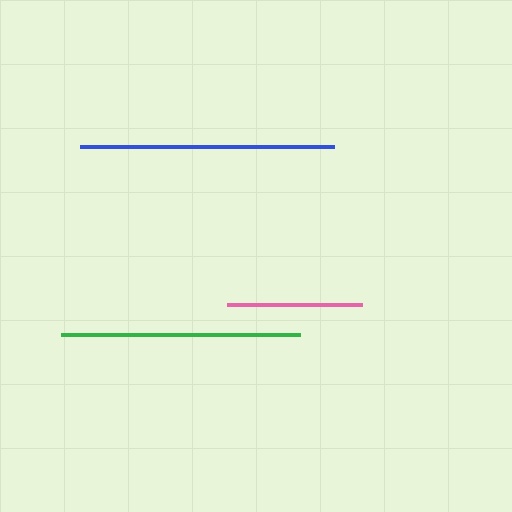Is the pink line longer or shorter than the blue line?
The blue line is longer than the pink line.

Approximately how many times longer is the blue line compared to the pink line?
The blue line is approximately 1.9 times the length of the pink line.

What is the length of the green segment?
The green segment is approximately 239 pixels long.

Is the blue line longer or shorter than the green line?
The blue line is longer than the green line.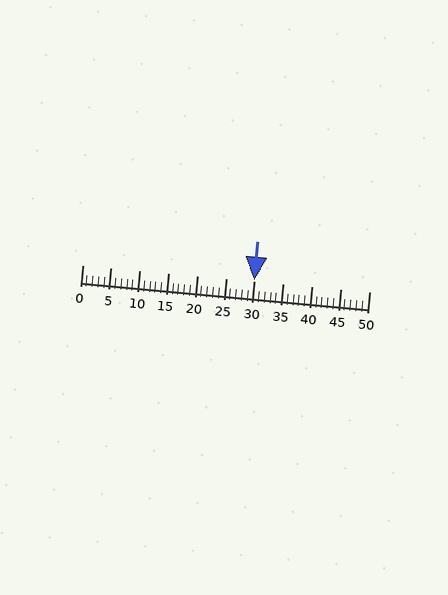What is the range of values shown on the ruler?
The ruler shows values from 0 to 50.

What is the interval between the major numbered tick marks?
The major tick marks are spaced 5 units apart.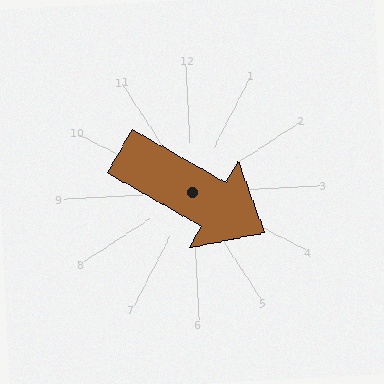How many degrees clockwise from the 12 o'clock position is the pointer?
Approximately 122 degrees.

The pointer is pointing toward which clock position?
Roughly 4 o'clock.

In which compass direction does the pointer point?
Southeast.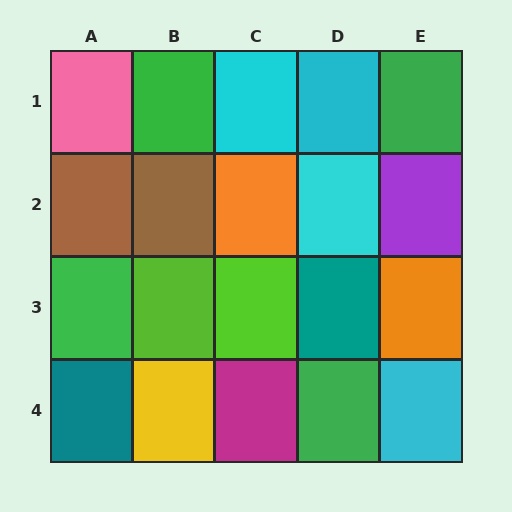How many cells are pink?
1 cell is pink.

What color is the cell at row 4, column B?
Yellow.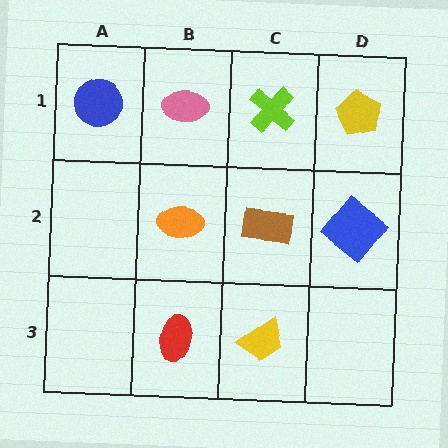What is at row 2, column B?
An orange ellipse.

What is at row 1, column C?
A lime cross.